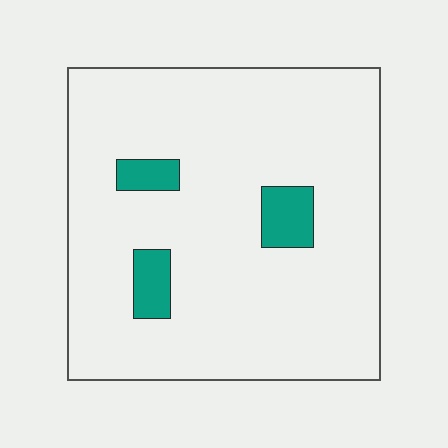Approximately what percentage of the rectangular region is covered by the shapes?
Approximately 10%.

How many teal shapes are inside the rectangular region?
3.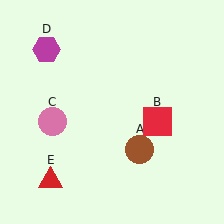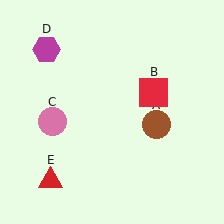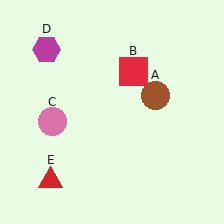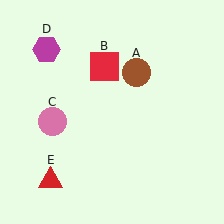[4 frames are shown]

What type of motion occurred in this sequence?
The brown circle (object A), red square (object B) rotated counterclockwise around the center of the scene.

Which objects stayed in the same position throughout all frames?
Pink circle (object C) and magenta hexagon (object D) and red triangle (object E) remained stationary.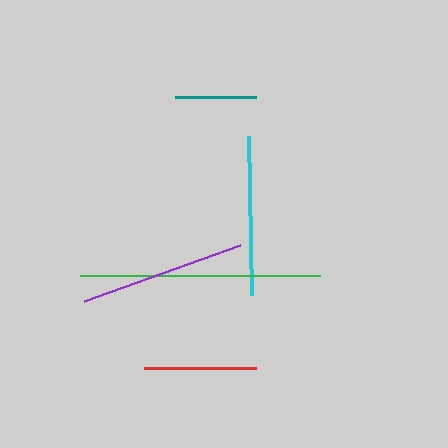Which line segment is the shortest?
The teal line is the shortest at approximately 81 pixels.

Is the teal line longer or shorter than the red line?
The red line is longer than the teal line.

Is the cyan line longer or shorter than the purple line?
The purple line is longer than the cyan line.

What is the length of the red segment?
The red segment is approximately 112 pixels long.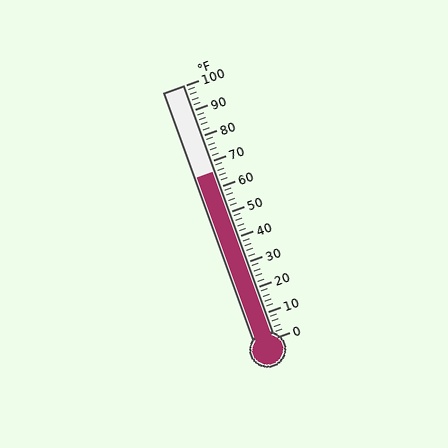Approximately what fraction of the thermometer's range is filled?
The thermometer is filled to approximately 65% of its range.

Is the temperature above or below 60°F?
The temperature is above 60°F.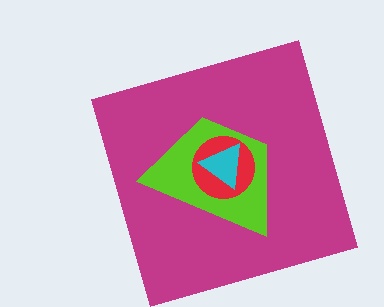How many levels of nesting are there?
4.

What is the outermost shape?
The magenta square.